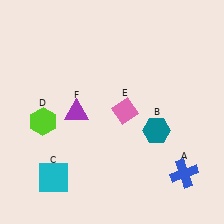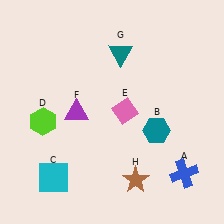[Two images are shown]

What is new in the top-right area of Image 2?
A teal triangle (G) was added in the top-right area of Image 2.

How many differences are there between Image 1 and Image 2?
There are 2 differences between the two images.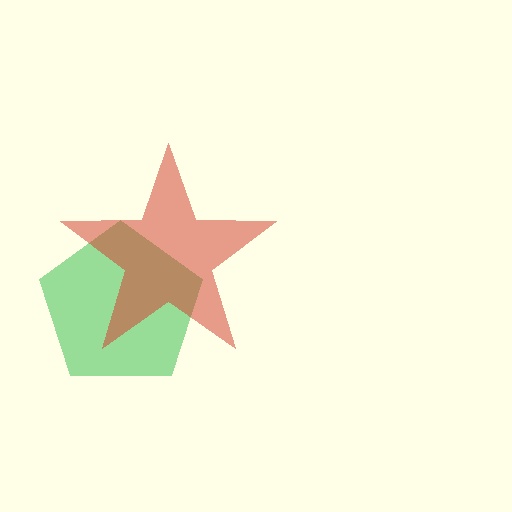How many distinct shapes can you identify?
There are 2 distinct shapes: a green pentagon, a red star.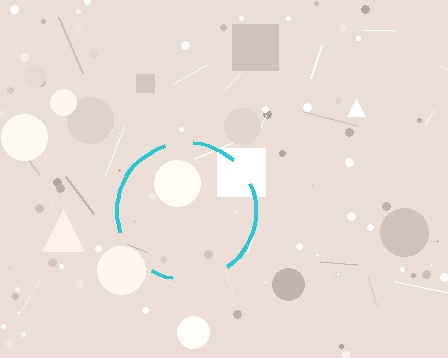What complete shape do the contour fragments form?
The contour fragments form a circle.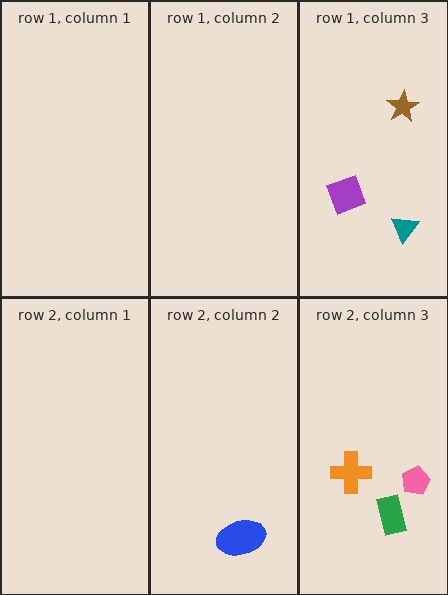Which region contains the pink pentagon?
The row 2, column 3 region.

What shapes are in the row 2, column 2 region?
The blue ellipse.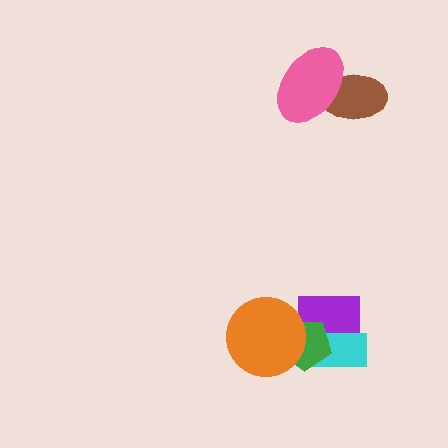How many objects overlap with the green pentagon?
3 objects overlap with the green pentagon.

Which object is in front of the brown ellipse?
The pink ellipse is in front of the brown ellipse.